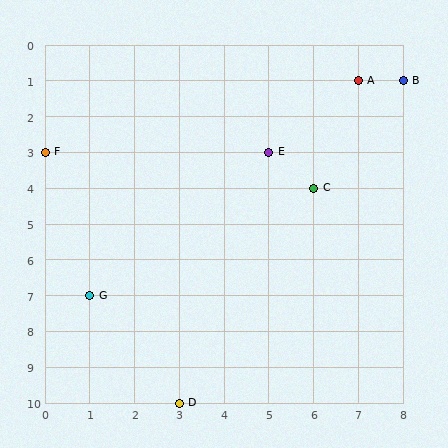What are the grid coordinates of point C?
Point C is at grid coordinates (6, 4).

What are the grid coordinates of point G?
Point G is at grid coordinates (1, 7).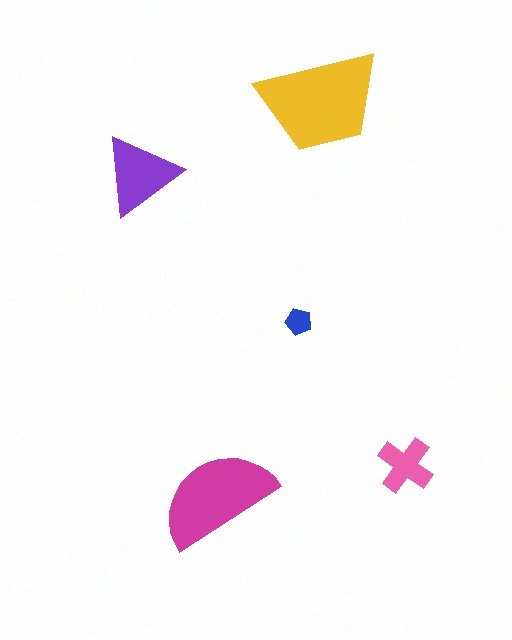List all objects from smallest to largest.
The blue pentagon, the pink cross, the purple triangle, the magenta semicircle, the yellow trapezoid.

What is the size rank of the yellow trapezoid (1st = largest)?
1st.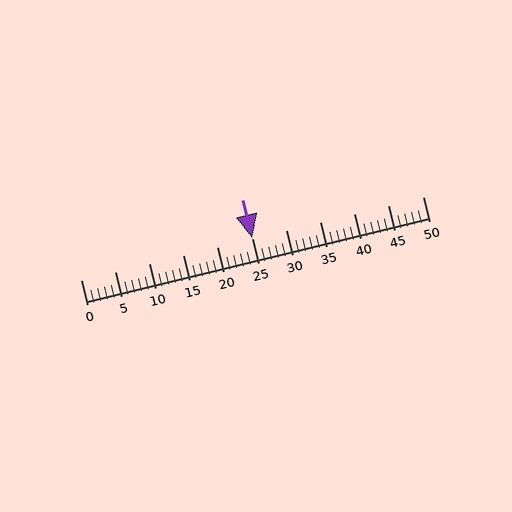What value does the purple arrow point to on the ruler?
The purple arrow points to approximately 25.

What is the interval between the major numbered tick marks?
The major tick marks are spaced 5 units apart.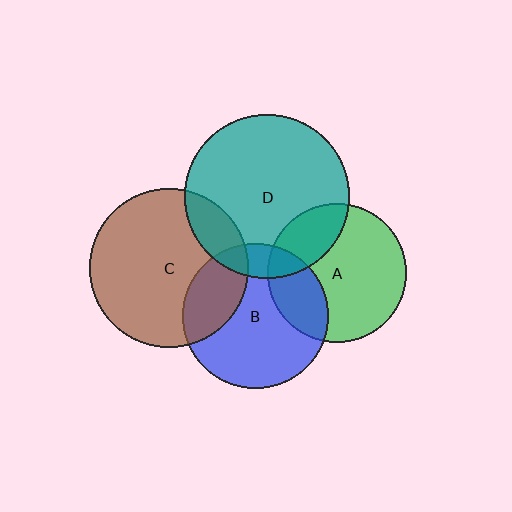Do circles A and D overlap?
Yes.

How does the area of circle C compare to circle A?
Approximately 1.3 times.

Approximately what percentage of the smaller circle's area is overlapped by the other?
Approximately 25%.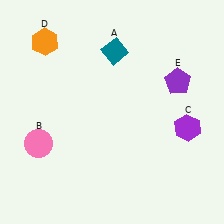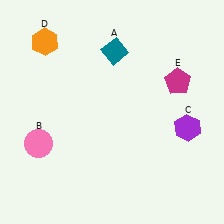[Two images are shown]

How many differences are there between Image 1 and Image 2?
There is 1 difference between the two images.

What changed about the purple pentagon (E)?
In Image 1, E is purple. In Image 2, it changed to magenta.